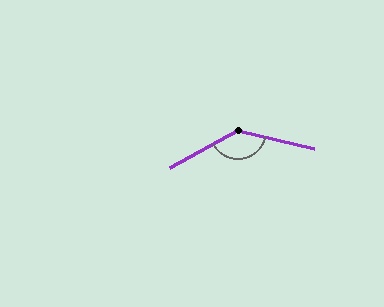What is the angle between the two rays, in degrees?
Approximately 138 degrees.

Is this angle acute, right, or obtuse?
It is obtuse.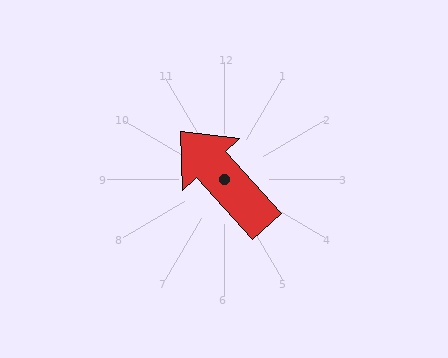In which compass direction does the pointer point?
Northwest.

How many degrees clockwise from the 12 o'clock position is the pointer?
Approximately 318 degrees.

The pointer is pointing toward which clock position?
Roughly 11 o'clock.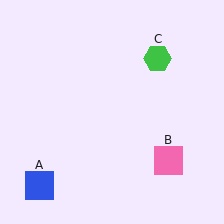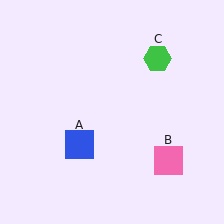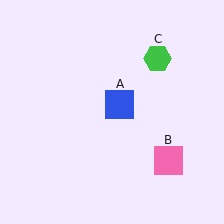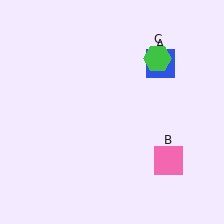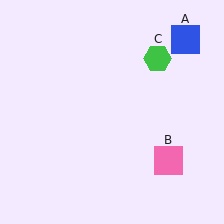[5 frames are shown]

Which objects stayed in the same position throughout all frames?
Pink square (object B) and green hexagon (object C) remained stationary.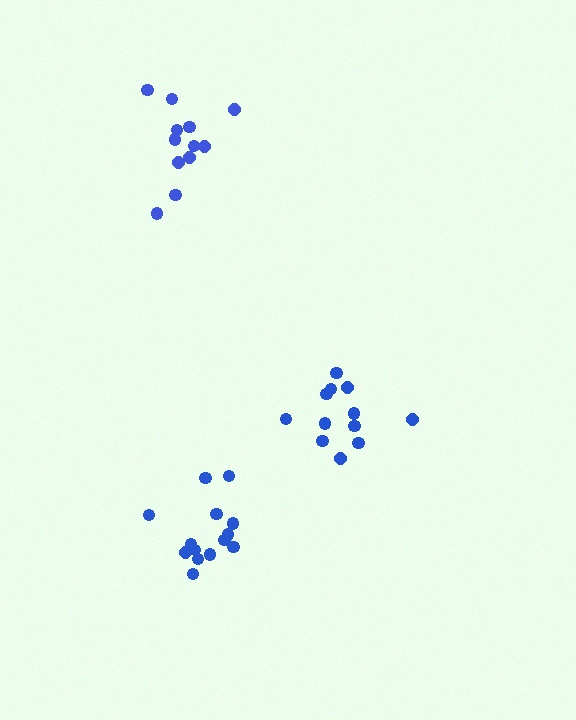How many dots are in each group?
Group 1: 14 dots, Group 2: 12 dots, Group 3: 12 dots (38 total).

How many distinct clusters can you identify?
There are 3 distinct clusters.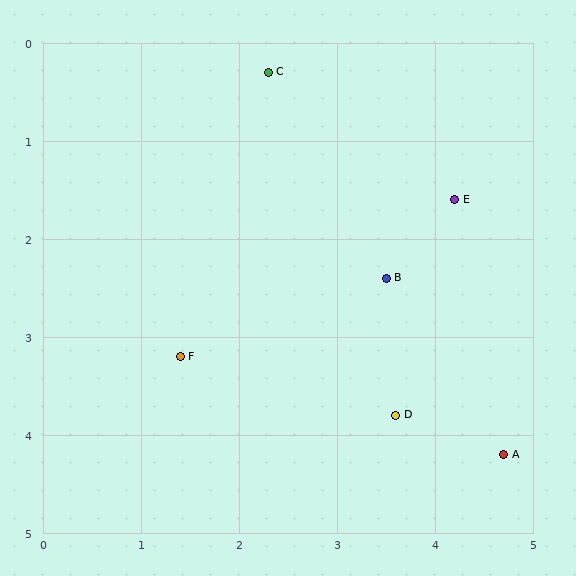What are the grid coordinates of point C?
Point C is at approximately (2.3, 0.3).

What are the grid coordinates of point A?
Point A is at approximately (4.7, 4.2).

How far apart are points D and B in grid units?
Points D and B are about 1.4 grid units apart.